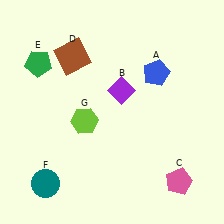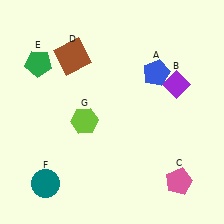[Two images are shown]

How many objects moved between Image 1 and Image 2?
1 object moved between the two images.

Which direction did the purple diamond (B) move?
The purple diamond (B) moved right.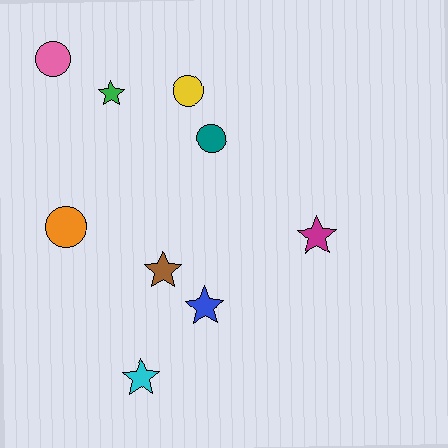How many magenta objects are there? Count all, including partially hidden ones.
There is 1 magenta object.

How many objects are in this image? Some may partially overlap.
There are 9 objects.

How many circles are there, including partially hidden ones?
There are 4 circles.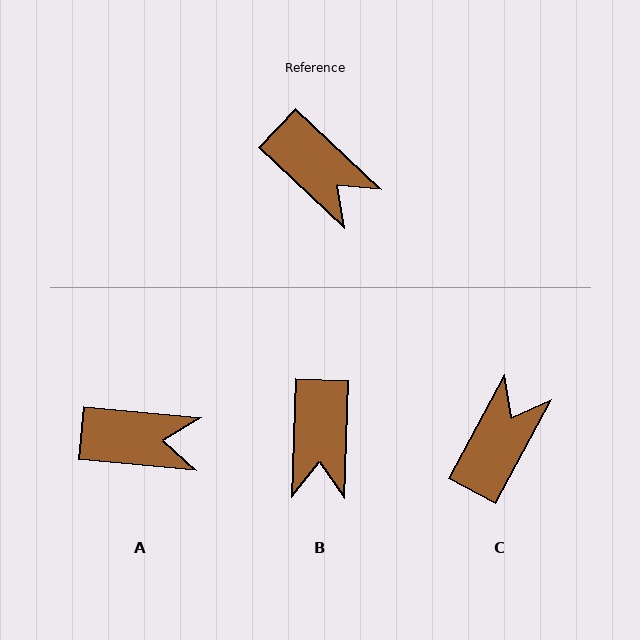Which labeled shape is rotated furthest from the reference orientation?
C, about 105 degrees away.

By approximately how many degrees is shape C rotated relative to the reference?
Approximately 105 degrees counter-clockwise.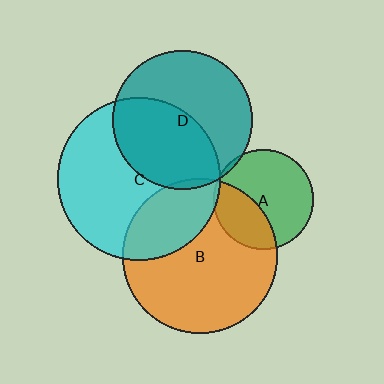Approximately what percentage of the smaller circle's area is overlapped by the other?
Approximately 45%.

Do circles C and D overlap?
Yes.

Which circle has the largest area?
Circle C (cyan).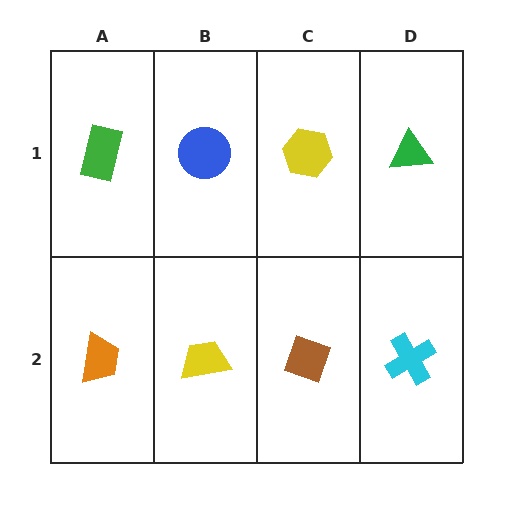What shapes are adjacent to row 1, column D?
A cyan cross (row 2, column D), a yellow hexagon (row 1, column C).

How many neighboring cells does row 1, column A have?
2.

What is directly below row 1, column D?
A cyan cross.